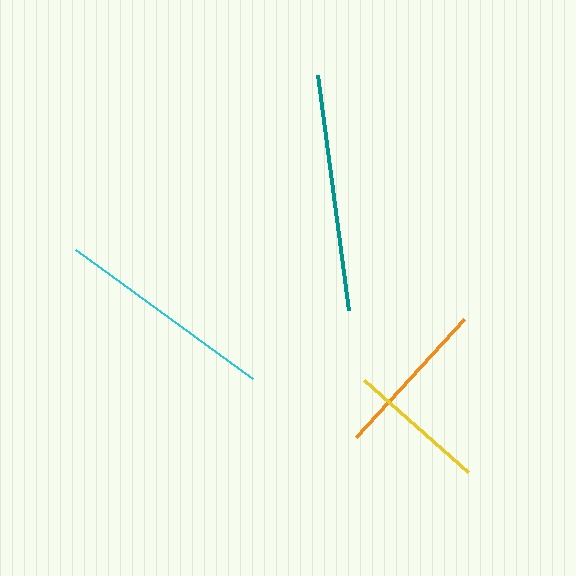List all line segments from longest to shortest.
From longest to shortest: teal, cyan, orange, yellow.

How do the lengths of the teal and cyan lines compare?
The teal and cyan lines are approximately the same length.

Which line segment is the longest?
The teal line is the longest at approximately 237 pixels.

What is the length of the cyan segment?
The cyan segment is approximately 219 pixels long.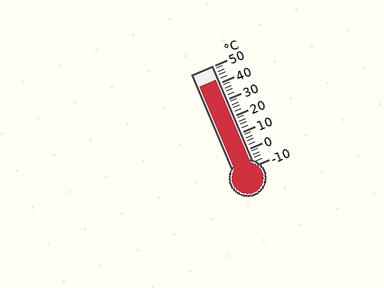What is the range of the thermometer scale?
The thermometer scale ranges from -10°C to 50°C.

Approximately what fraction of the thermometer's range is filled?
The thermometer is filled to approximately 85% of its range.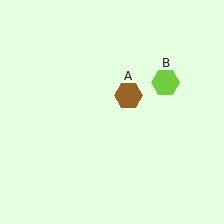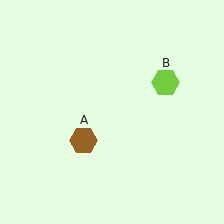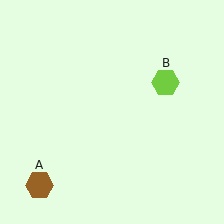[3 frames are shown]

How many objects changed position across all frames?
1 object changed position: brown hexagon (object A).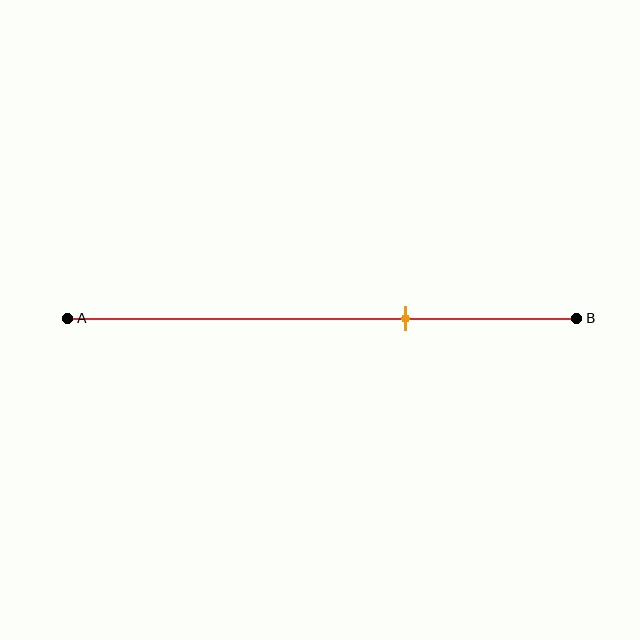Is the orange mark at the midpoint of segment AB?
No, the mark is at about 65% from A, not at the 50% midpoint.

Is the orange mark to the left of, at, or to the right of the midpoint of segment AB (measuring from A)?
The orange mark is to the right of the midpoint of segment AB.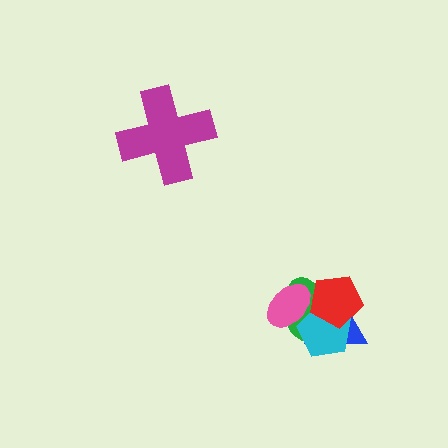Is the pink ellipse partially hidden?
Yes, it is partially covered by another shape.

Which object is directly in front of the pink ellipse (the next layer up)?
The cyan pentagon is directly in front of the pink ellipse.